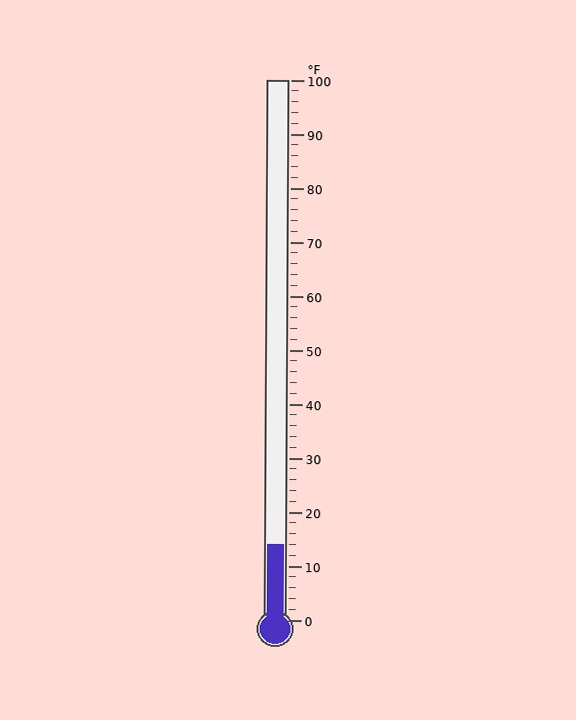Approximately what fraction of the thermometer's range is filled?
The thermometer is filled to approximately 15% of its range.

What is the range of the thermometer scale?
The thermometer scale ranges from 0°F to 100°F.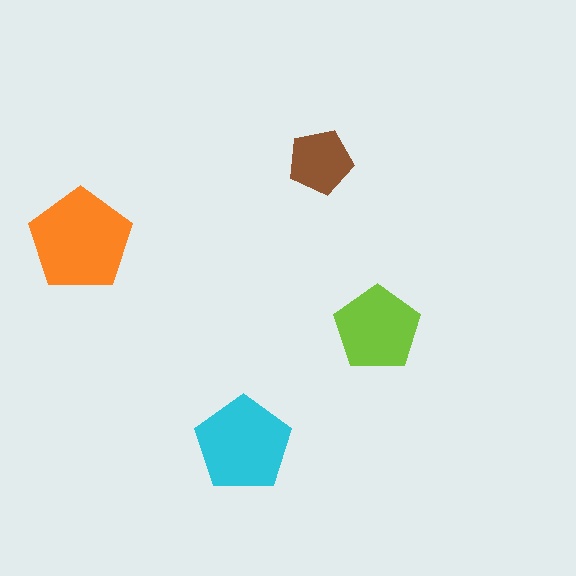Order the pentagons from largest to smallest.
the orange one, the cyan one, the lime one, the brown one.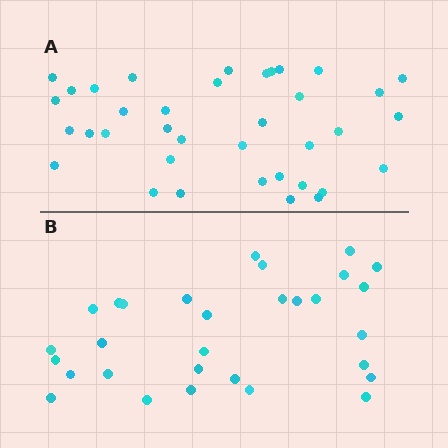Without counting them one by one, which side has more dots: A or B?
Region A (the top region) has more dots.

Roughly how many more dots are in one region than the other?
Region A has roughly 8 or so more dots than region B.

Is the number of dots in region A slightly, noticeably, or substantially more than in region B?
Region A has only slightly more — the two regions are fairly close. The ratio is roughly 1.2 to 1.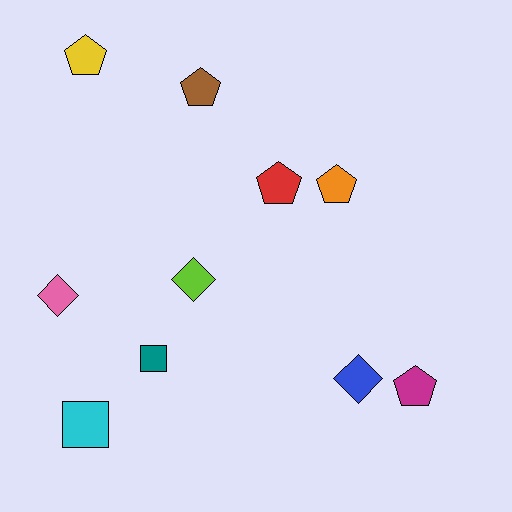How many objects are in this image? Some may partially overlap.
There are 10 objects.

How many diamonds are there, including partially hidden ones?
There are 3 diamonds.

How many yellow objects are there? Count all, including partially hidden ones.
There is 1 yellow object.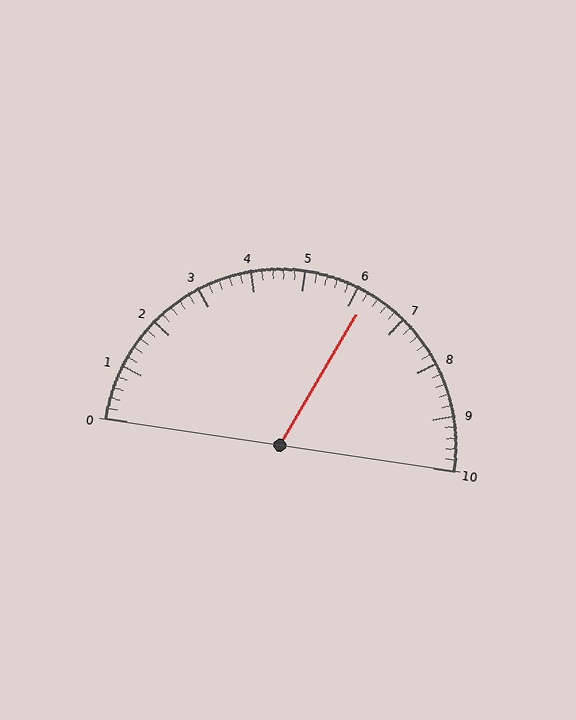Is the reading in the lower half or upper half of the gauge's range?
The reading is in the upper half of the range (0 to 10).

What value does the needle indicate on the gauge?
The needle indicates approximately 6.2.